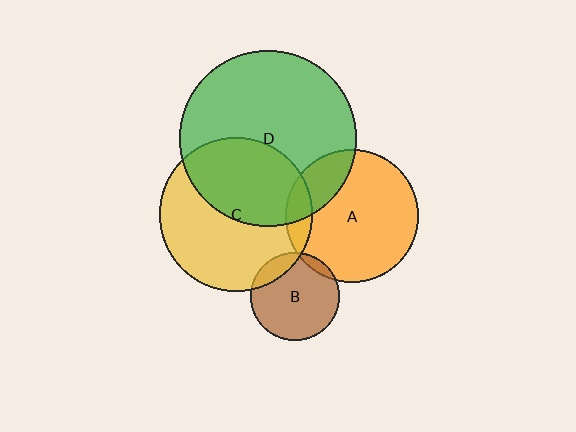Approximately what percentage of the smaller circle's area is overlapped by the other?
Approximately 45%.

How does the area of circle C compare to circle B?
Approximately 3.0 times.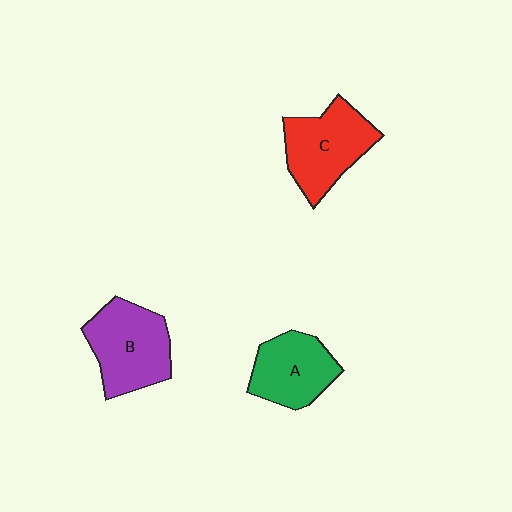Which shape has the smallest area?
Shape A (green).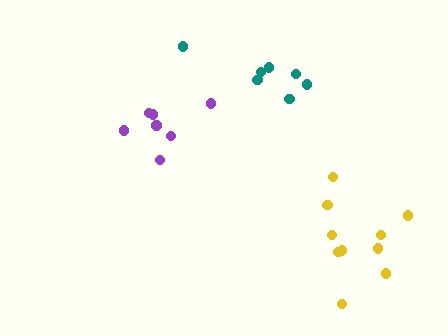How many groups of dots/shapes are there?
There are 3 groups.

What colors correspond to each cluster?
The clusters are colored: purple, yellow, teal.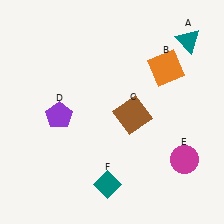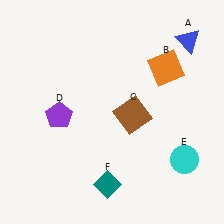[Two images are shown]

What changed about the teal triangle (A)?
In Image 1, A is teal. In Image 2, it changed to blue.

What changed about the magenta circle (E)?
In Image 1, E is magenta. In Image 2, it changed to cyan.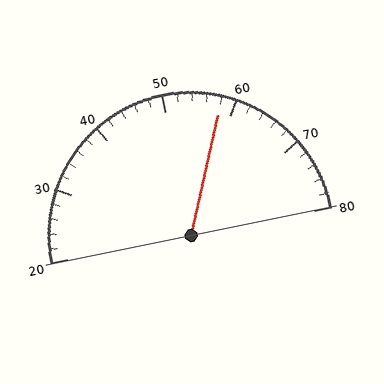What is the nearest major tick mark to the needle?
The nearest major tick mark is 60.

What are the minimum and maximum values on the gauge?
The gauge ranges from 20 to 80.